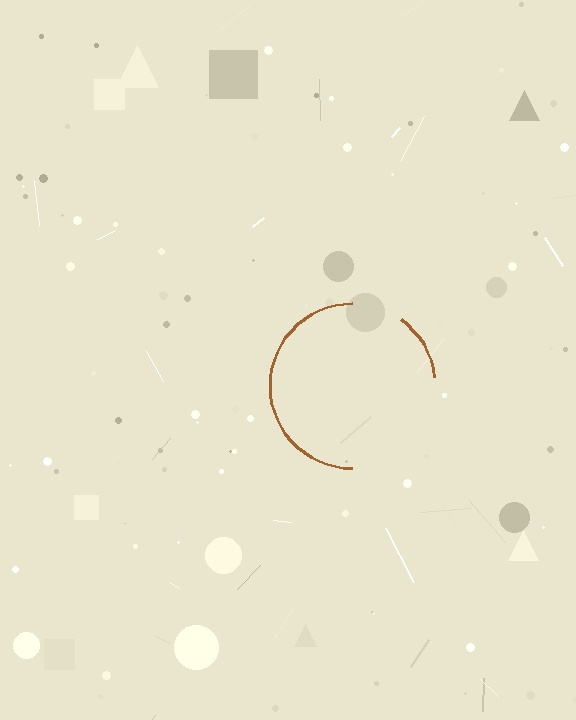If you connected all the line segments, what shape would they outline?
They would outline a circle.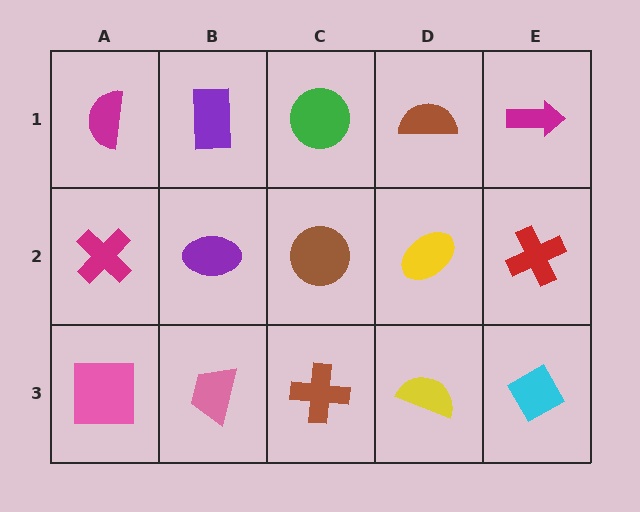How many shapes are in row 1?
5 shapes.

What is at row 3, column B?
A pink trapezoid.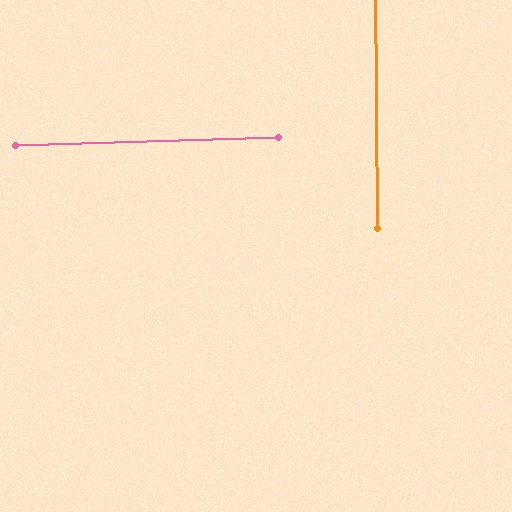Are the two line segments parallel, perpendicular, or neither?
Perpendicular — they meet at approximately 89°.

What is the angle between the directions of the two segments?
Approximately 89 degrees.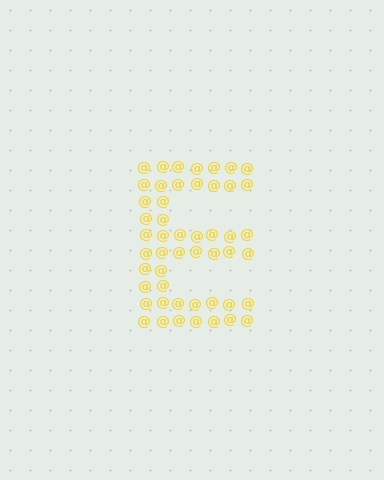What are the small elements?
The small elements are at signs.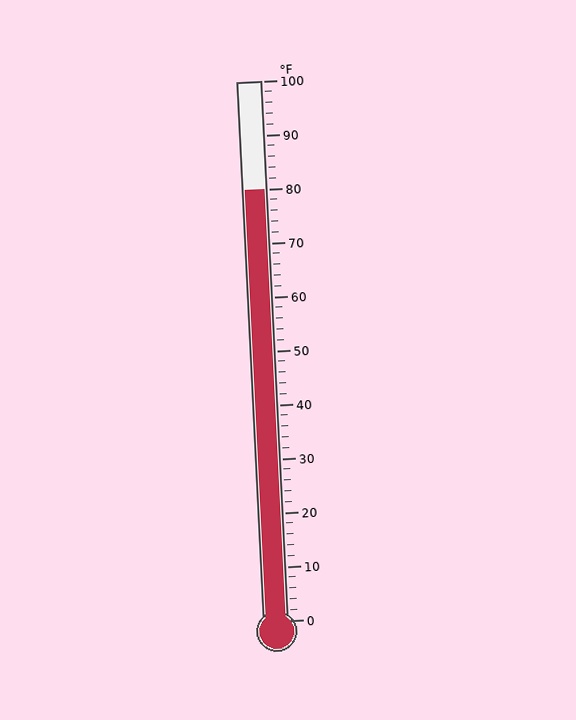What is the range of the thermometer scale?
The thermometer scale ranges from 0°F to 100°F.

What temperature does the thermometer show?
The thermometer shows approximately 80°F.